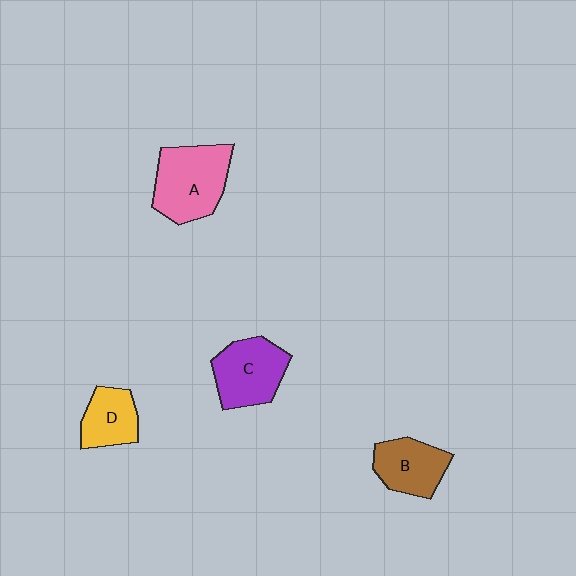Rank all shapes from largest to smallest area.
From largest to smallest: A (pink), C (purple), B (brown), D (yellow).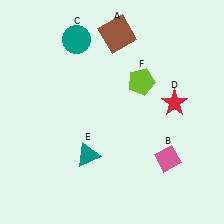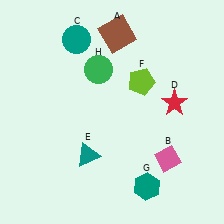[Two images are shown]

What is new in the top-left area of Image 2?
A green circle (H) was added in the top-left area of Image 2.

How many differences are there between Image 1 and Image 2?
There are 2 differences between the two images.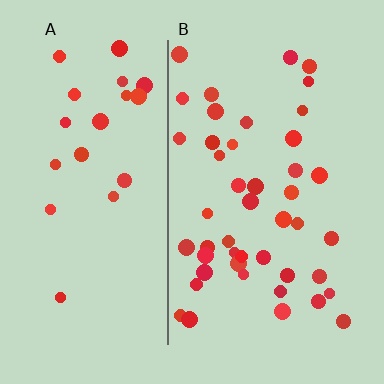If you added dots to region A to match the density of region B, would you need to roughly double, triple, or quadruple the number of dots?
Approximately double.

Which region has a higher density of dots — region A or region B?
B (the right).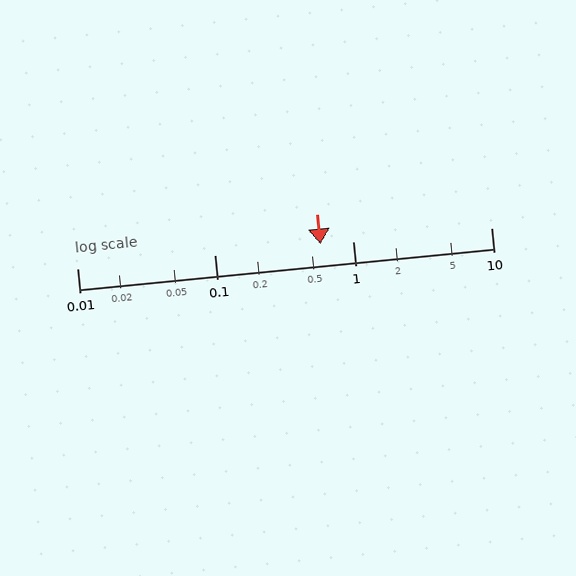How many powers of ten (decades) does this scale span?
The scale spans 3 decades, from 0.01 to 10.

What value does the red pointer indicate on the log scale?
The pointer indicates approximately 0.58.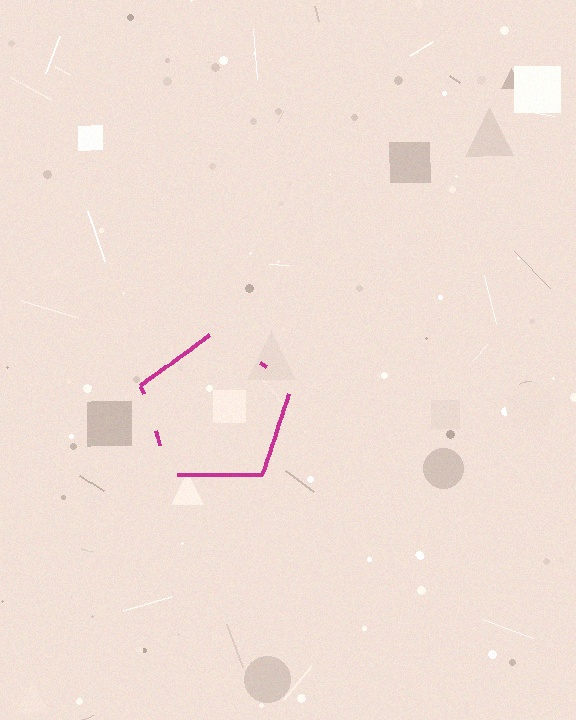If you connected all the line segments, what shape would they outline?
They would outline a pentagon.